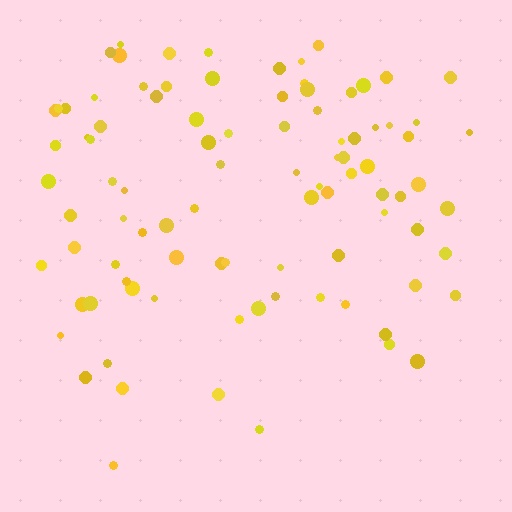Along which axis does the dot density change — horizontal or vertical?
Vertical.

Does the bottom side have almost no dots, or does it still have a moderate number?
Still a moderate number, just noticeably fewer than the top.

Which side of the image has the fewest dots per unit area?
The bottom.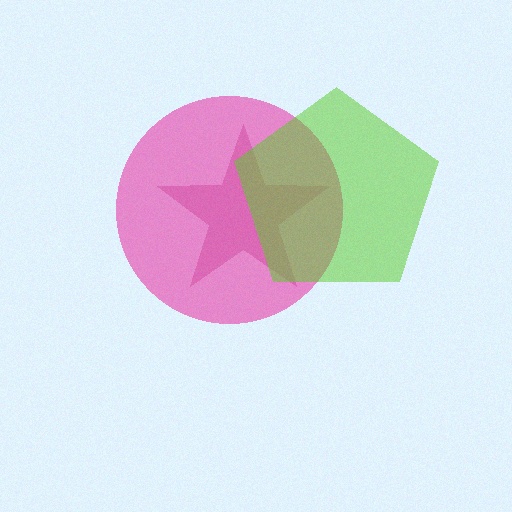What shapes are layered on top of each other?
The layered shapes are: a pink circle, a magenta star, a lime pentagon.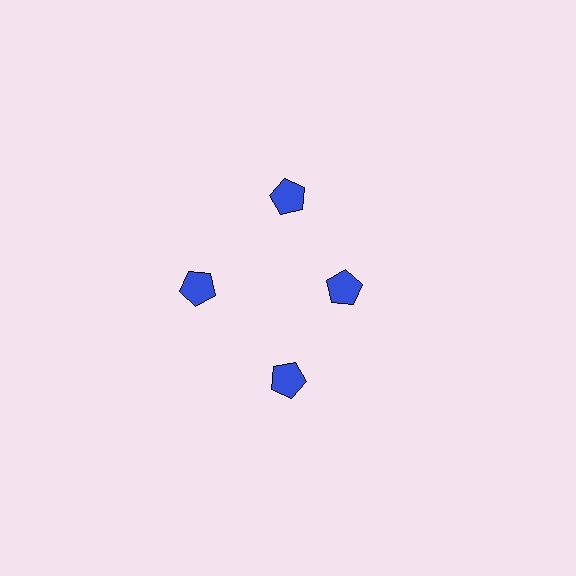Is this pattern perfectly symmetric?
No. The 4 blue pentagons are arranged in a ring, but one element near the 3 o'clock position is pulled inward toward the center, breaking the 4-fold rotational symmetry.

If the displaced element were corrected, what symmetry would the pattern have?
It would have 4-fold rotational symmetry — the pattern would map onto itself every 90 degrees.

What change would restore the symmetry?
The symmetry would be restored by moving it outward, back onto the ring so that all 4 pentagons sit at equal angles and equal distance from the center.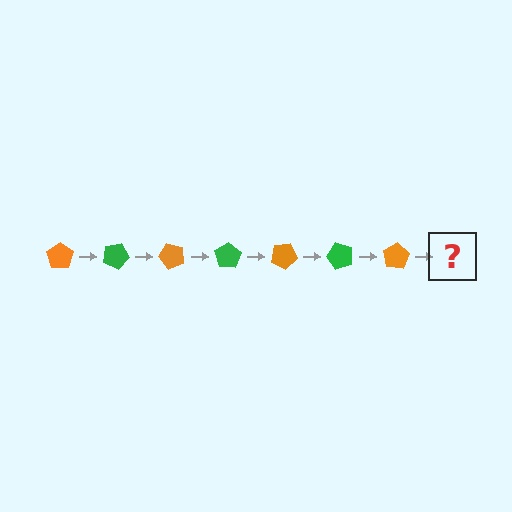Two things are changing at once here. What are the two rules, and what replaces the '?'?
The two rules are that it rotates 25 degrees each step and the color cycles through orange and green. The '?' should be a green pentagon, rotated 175 degrees from the start.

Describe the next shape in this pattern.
It should be a green pentagon, rotated 175 degrees from the start.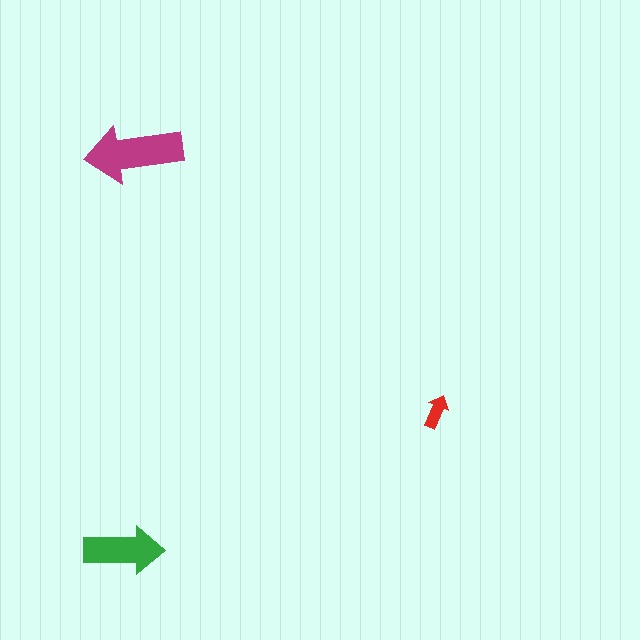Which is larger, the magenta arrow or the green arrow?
The magenta one.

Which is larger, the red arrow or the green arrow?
The green one.